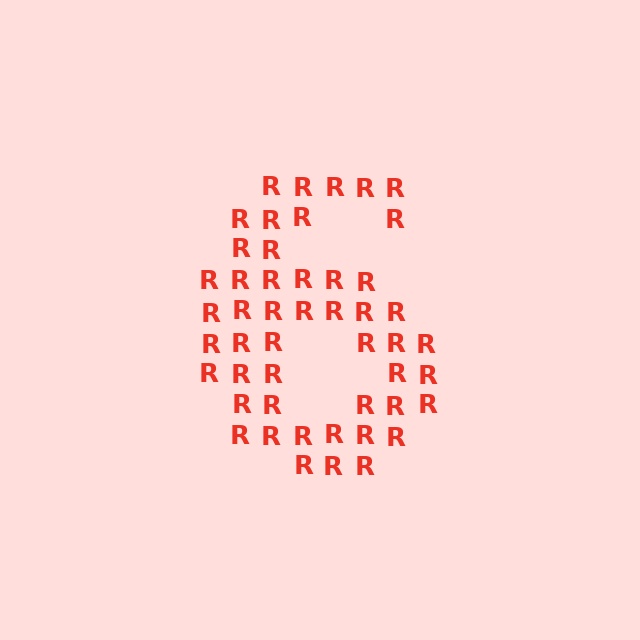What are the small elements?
The small elements are letter R's.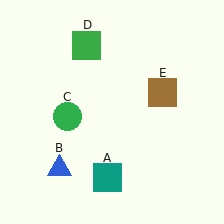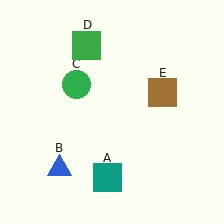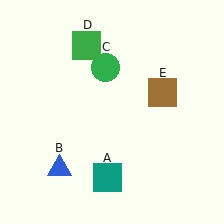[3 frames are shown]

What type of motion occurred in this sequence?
The green circle (object C) rotated clockwise around the center of the scene.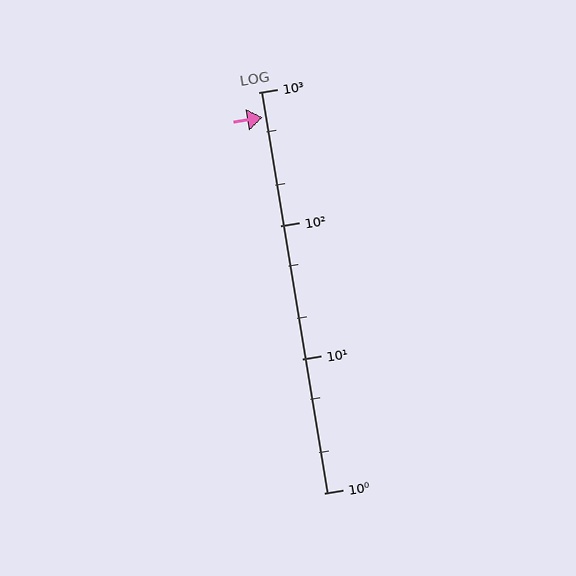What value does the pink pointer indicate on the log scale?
The pointer indicates approximately 650.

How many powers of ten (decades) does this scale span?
The scale spans 3 decades, from 1 to 1000.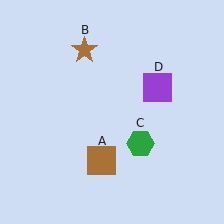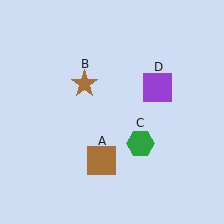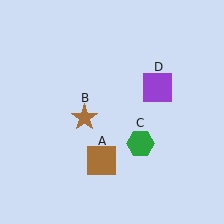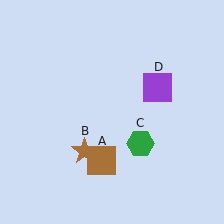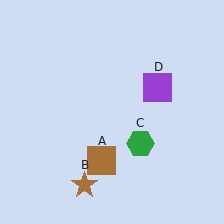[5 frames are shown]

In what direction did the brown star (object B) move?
The brown star (object B) moved down.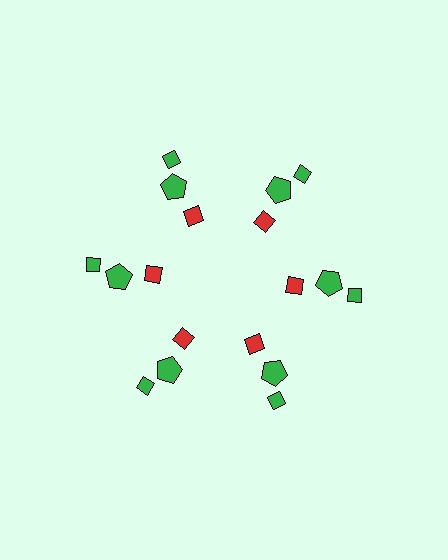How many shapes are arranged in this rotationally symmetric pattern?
There are 18 shapes, arranged in 6 groups of 3.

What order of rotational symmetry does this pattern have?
This pattern has 6-fold rotational symmetry.